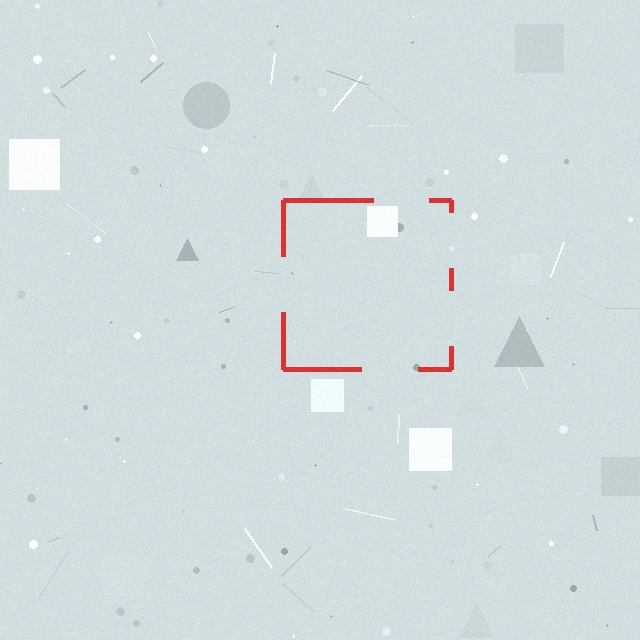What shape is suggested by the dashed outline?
The dashed outline suggests a square.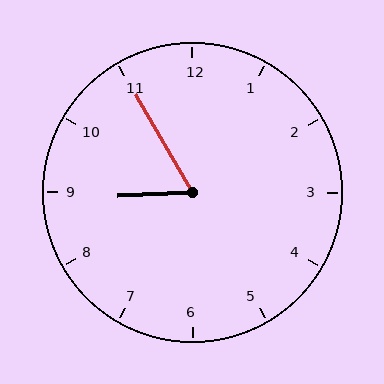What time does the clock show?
8:55.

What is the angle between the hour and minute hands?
Approximately 62 degrees.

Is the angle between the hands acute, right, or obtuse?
It is acute.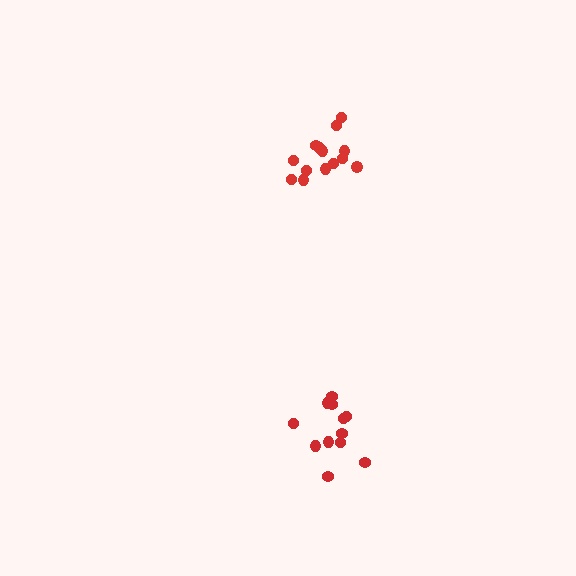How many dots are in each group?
Group 1: 14 dots, Group 2: 12 dots (26 total).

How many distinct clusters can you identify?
There are 2 distinct clusters.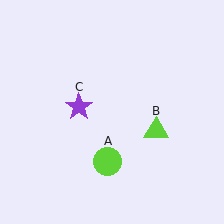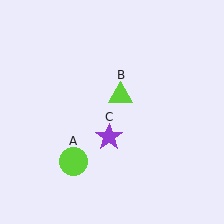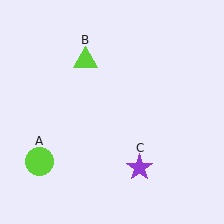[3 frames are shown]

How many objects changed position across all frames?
3 objects changed position: lime circle (object A), lime triangle (object B), purple star (object C).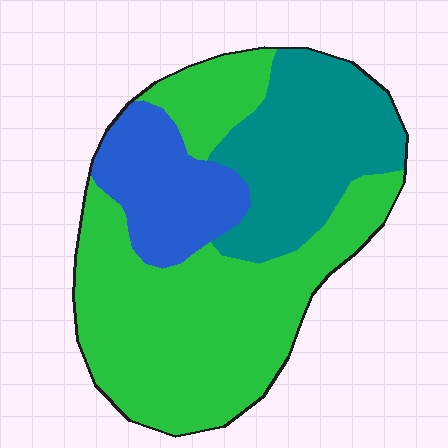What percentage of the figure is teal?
Teal covers 27% of the figure.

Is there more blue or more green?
Green.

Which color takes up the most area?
Green, at roughly 55%.